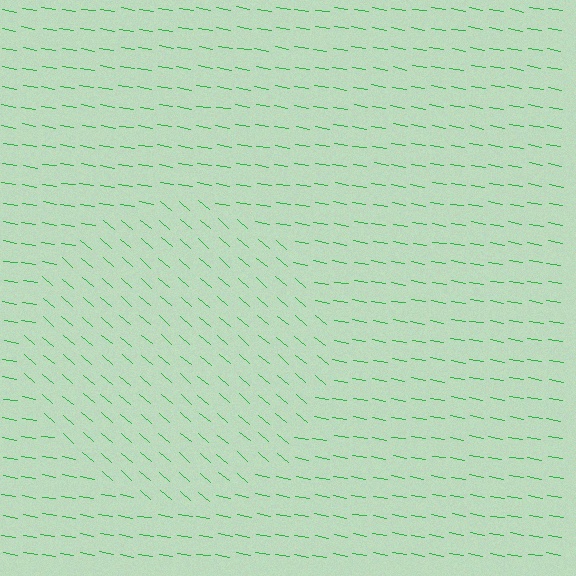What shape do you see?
I see a circle.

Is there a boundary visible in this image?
Yes, there is a texture boundary formed by a change in line orientation.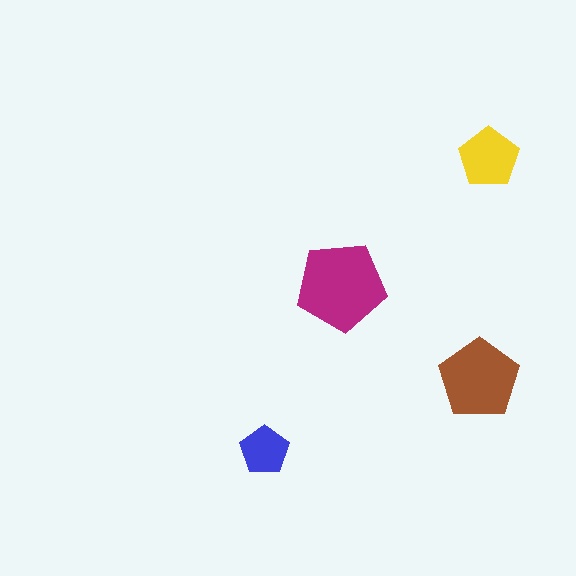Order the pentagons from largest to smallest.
the magenta one, the brown one, the yellow one, the blue one.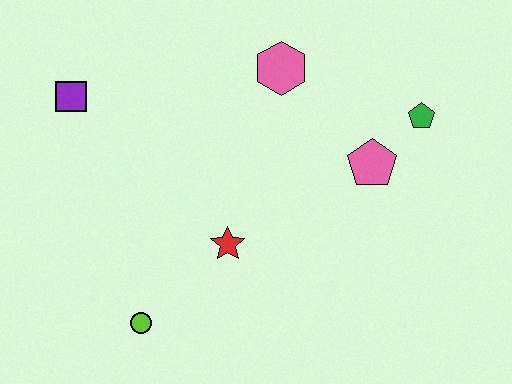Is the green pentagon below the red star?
No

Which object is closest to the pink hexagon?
The pink pentagon is closest to the pink hexagon.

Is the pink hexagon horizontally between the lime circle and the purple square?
No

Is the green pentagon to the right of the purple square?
Yes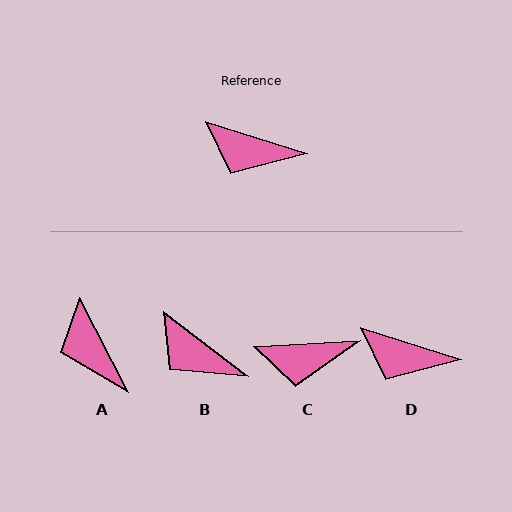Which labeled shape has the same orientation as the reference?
D.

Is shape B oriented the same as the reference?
No, it is off by about 20 degrees.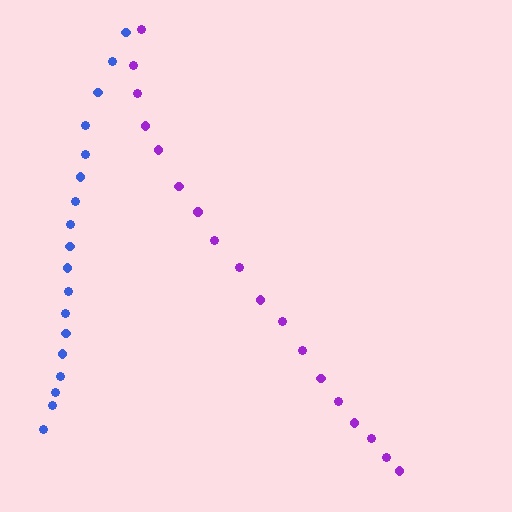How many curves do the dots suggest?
There are 2 distinct paths.